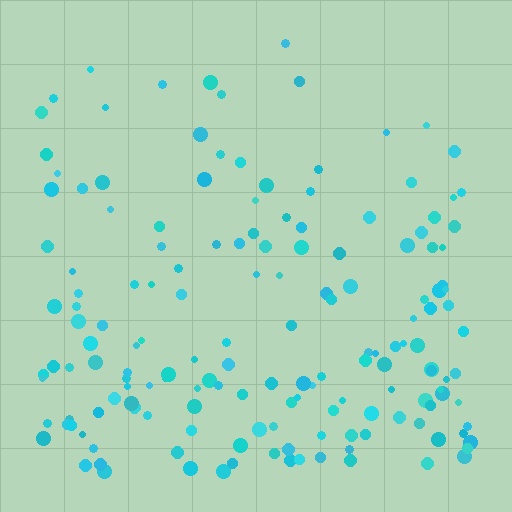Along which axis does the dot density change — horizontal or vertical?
Vertical.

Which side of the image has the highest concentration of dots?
The bottom.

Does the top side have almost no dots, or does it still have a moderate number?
Still a moderate number, just noticeably fewer than the bottom.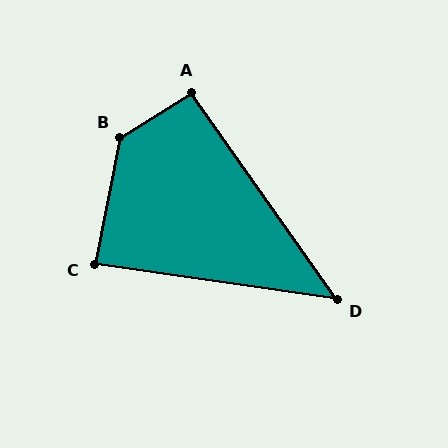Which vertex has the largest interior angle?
B, at approximately 133 degrees.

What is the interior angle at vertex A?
Approximately 93 degrees (approximately right).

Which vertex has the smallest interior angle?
D, at approximately 47 degrees.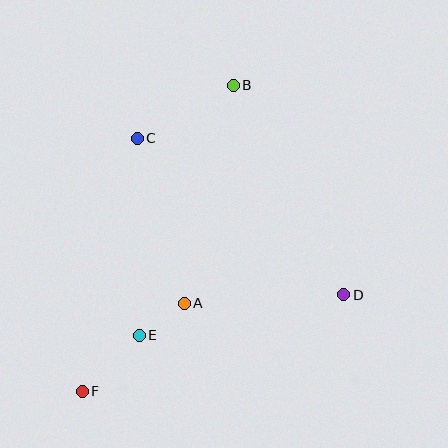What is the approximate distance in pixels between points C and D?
The distance between C and D is approximately 259 pixels.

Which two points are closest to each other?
Points A and E are closest to each other.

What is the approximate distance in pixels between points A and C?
The distance between A and C is approximately 171 pixels.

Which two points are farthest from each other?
Points B and F are farthest from each other.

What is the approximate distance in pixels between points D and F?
The distance between D and F is approximately 279 pixels.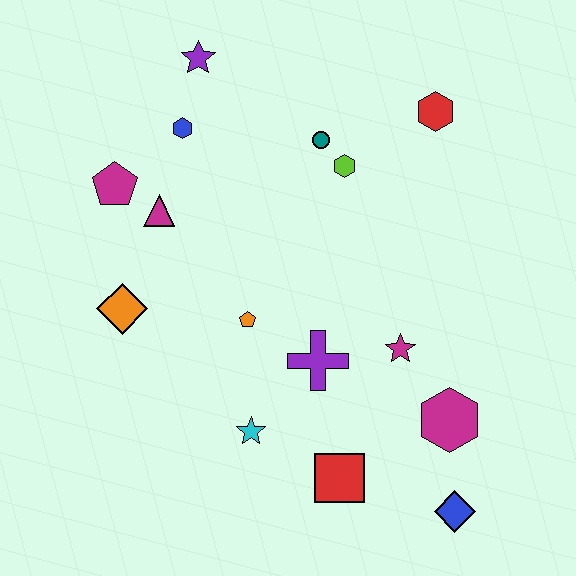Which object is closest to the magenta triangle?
The magenta pentagon is closest to the magenta triangle.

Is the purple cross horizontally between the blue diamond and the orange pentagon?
Yes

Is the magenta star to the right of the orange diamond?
Yes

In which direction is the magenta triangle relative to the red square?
The magenta triangle is above the red square.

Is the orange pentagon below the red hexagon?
Yes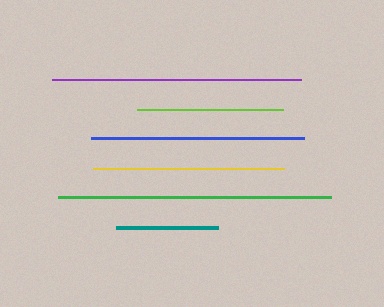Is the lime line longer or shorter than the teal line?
The lime line is longer than the teal line.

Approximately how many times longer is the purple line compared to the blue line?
The purple line is approximately 1.2 times the length of the blue line.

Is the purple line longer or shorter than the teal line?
The purple line is longer than the teal line.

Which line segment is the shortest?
The teal line is the shortest at approximately 102 pixels.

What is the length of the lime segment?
The lime segment is approximately 147 pixels long.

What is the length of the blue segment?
The blue segment is approximately 213 pixels long.